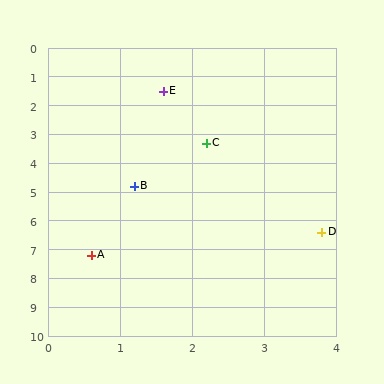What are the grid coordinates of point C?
Point C is at approximately (2.2, 3.3).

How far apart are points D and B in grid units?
Points D and B are about 3.1 grid units apart.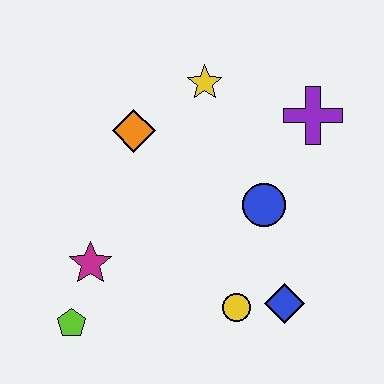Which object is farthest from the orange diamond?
The blue diamond is farthest from the orange diamond.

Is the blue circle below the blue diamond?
No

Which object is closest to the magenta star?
The lime pentagon is closest to the magenta star.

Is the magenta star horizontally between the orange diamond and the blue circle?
No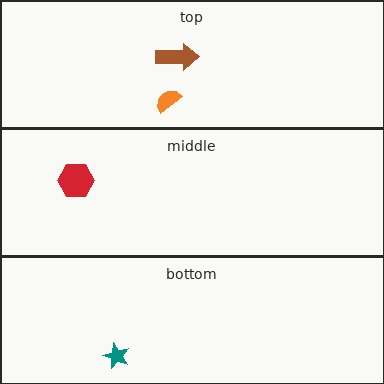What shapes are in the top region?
The brown arrow, the orange semicircle.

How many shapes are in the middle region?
1.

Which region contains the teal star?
The bottom region.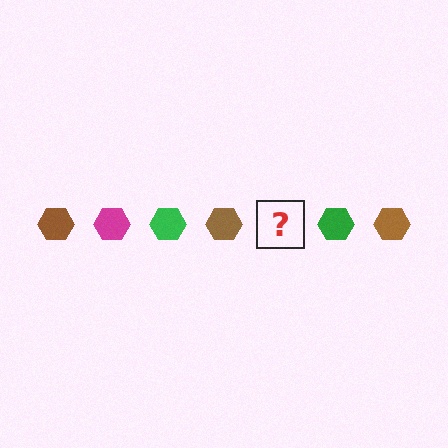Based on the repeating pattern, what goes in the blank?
The blank should be a magenta hexagon.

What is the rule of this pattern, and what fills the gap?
The rule is that the pattern cycles through brown, magenta, green hexagons. The gap should be filled with a magenta hexagon.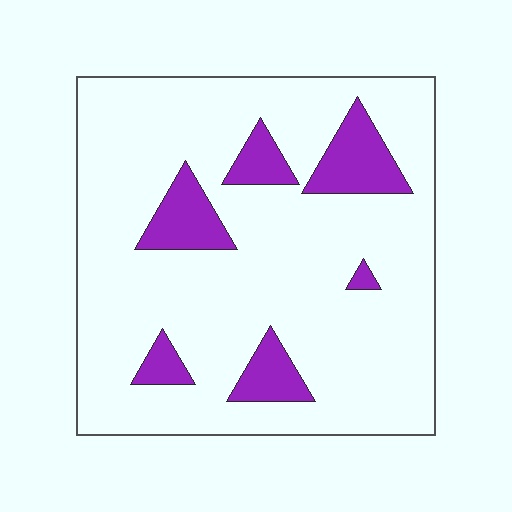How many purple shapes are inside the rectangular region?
6.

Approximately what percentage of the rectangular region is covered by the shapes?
Approximately 15%.